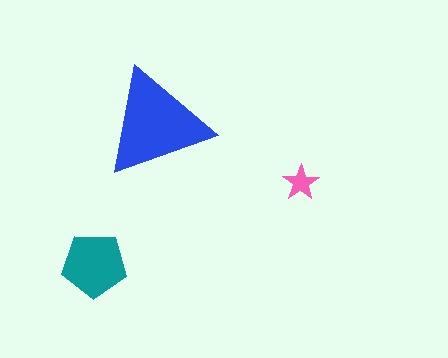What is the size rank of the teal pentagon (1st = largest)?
2nd.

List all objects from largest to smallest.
The blue triangle, the teal pentagon, the pink star.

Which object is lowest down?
The teal pentagon is bottommost.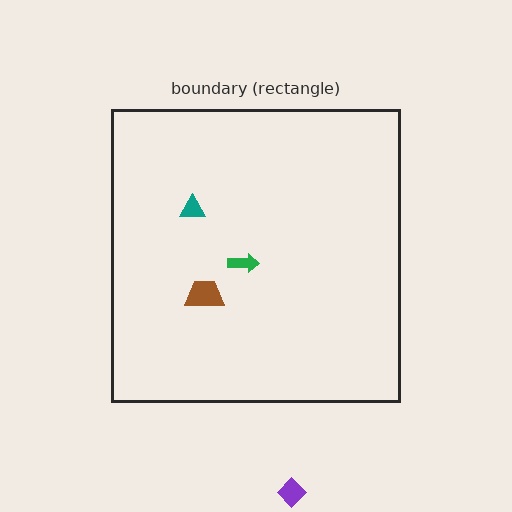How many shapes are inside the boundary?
3 inside, 1 outside.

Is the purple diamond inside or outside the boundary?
Outside.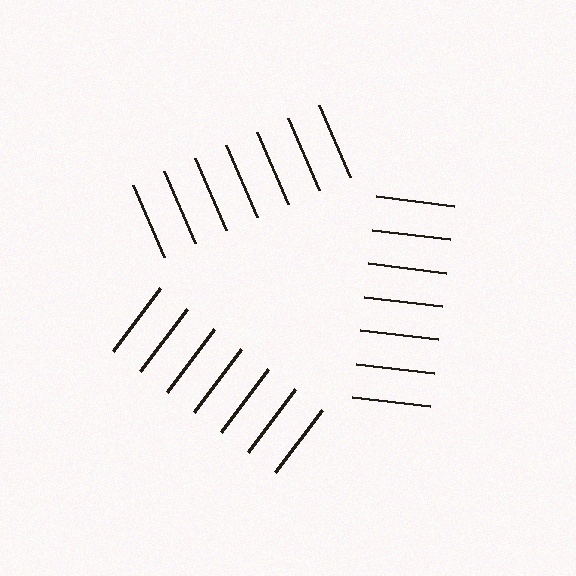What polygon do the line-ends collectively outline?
An illusory triangle — the line segments terminate on its edges but no continuous stroke is drawn.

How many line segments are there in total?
21 — 7 along each of the 3 edges.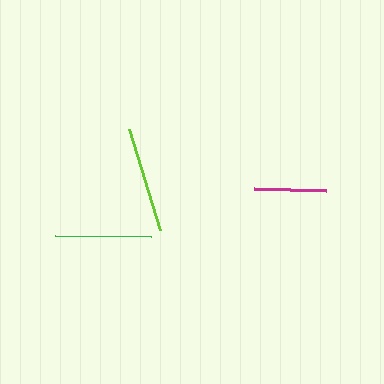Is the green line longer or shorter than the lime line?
The lime line is longer than the green line.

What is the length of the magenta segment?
The magenta segment is approximately 72 pixels long.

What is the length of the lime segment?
The lime segment is approximately 106 pixels long.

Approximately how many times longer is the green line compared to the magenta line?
The green line is approximately 1.3 times the length of the magenta line.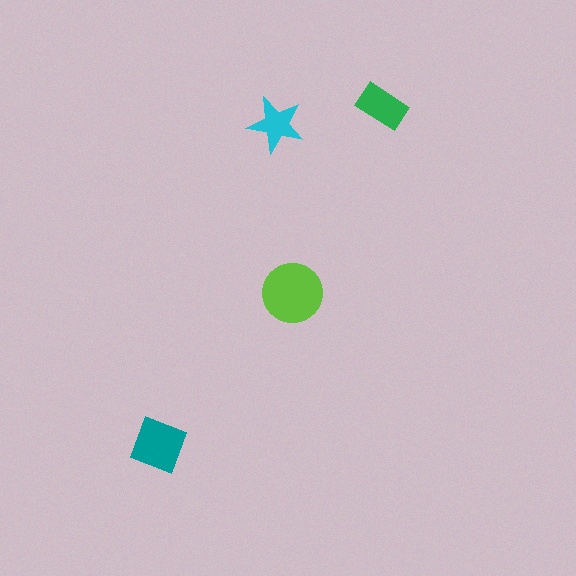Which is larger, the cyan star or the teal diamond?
The teal diamond.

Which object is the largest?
The lime circle.